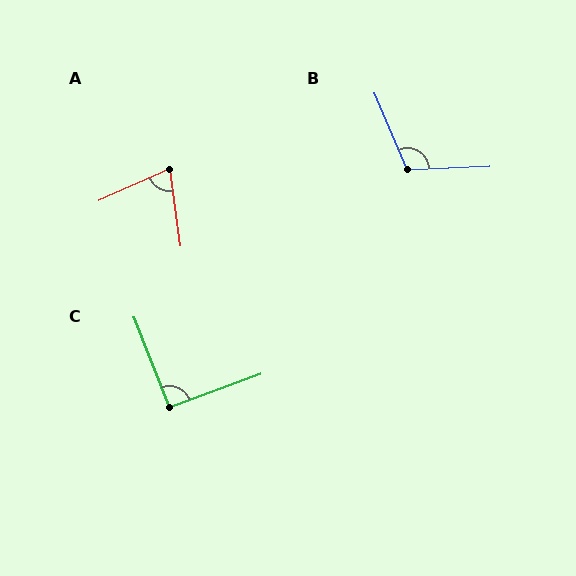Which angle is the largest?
B, at approximately 111 degrees.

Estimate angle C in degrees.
Approximately 91 degrees.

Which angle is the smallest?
A, at approximately 74 degrees.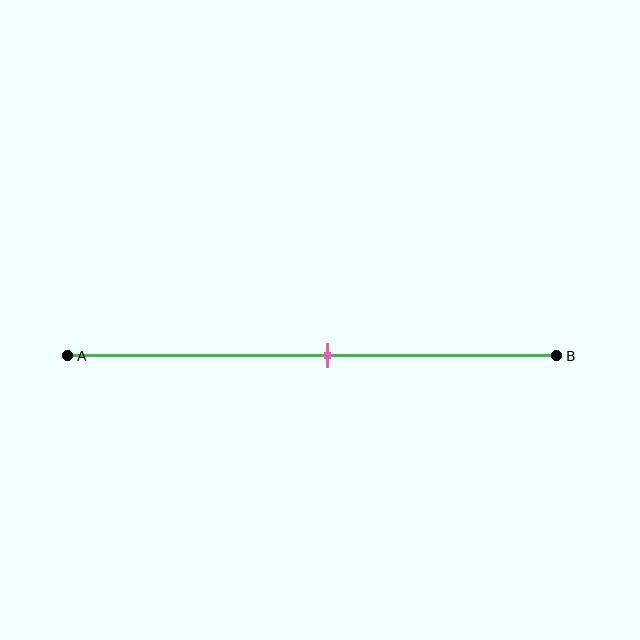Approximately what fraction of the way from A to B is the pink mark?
The pink mark is approximately 55% of the way from A to B.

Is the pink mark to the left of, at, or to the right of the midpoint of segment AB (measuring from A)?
The pink mark is to the right of the midpoint of segment AB.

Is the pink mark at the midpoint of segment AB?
No, the mark is at about 55% from A, not at the 50% midpoint.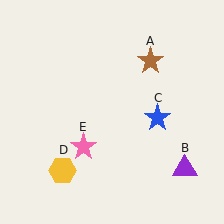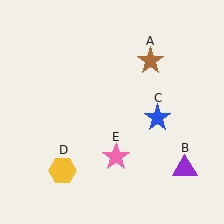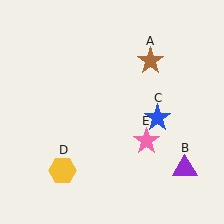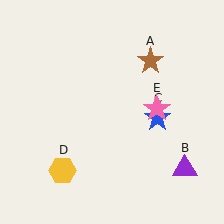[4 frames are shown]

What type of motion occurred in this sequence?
The pink star (object E) rotated counterclockwise around the center of the scene.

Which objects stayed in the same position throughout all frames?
Brown star (object A) and purple triangle (object B) and blue star (object C) and yellow hexagon (object D) remained stationary.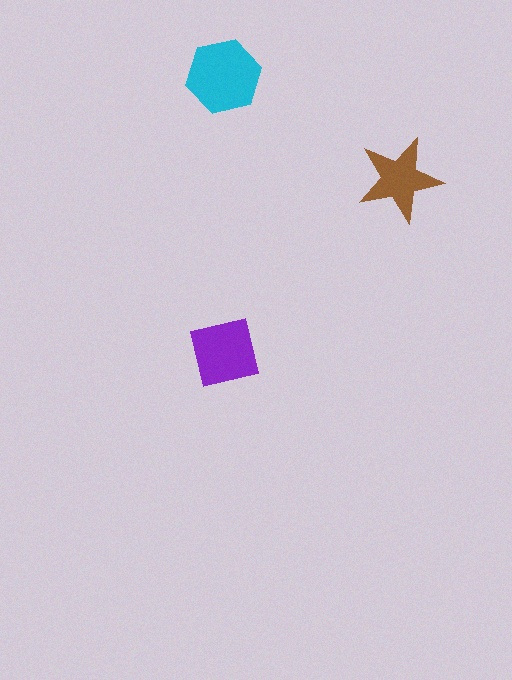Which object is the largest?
The cyan hexagon.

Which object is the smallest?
The brown star.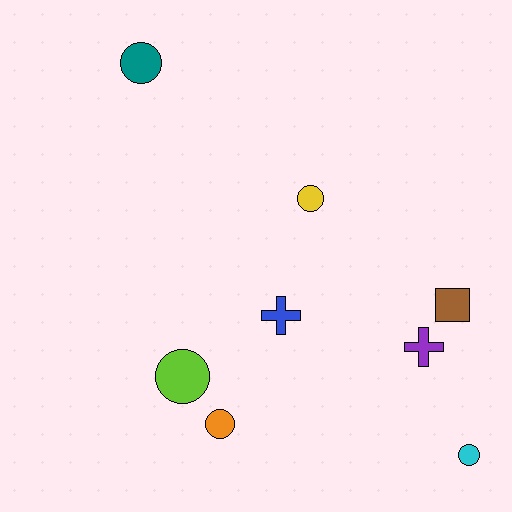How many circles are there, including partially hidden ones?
There are 5 circles.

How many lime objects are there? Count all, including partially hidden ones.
There is 1 lime object.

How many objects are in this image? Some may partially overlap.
There are 8 objects.